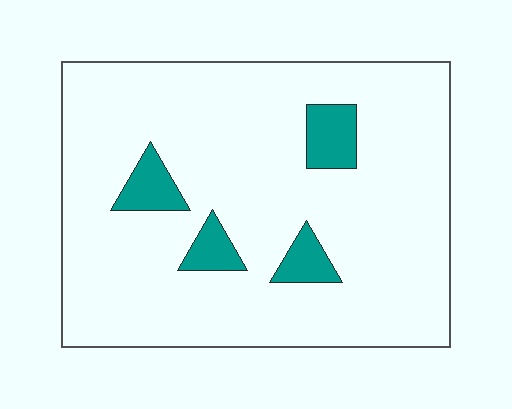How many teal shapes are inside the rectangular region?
4.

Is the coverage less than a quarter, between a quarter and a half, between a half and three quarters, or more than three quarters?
Less than a quarter.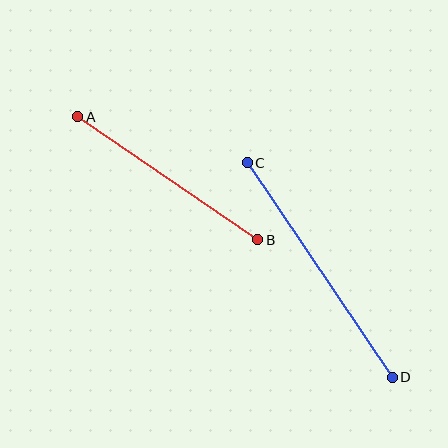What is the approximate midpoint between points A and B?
The midpoint is at approximately (168, 178) pixels.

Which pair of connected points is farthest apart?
Points C and D are farthest apart.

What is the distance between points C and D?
The distance is approximately 259 pixels.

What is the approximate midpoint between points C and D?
The midpoint is at approximately (320, 270) pixels.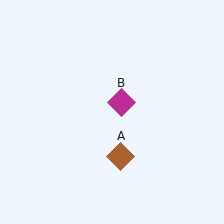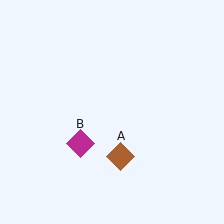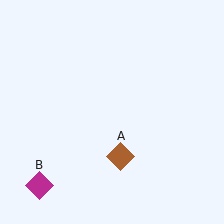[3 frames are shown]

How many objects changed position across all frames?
1 object changed position: magenta diamond (object B).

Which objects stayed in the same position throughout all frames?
Brown diamond (object A) remained stationary.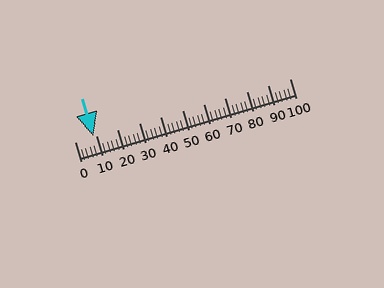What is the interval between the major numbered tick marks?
The major tick marks are spaced 10 units apart.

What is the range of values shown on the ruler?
The ruler shows values from 0 to 100.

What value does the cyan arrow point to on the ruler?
The cyan arrow points to approximately 9.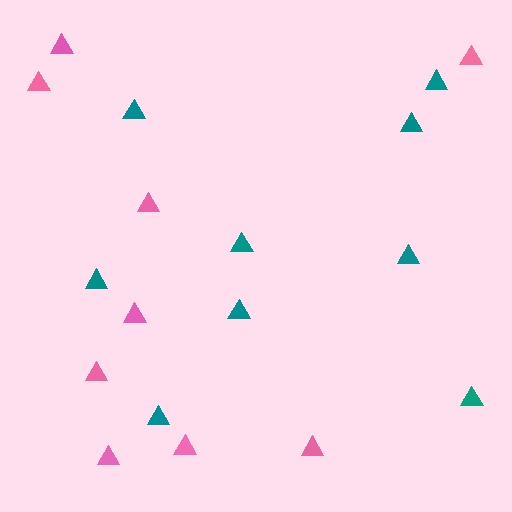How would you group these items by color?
There are 2 groups: one group of teal triangles (9) and one group of pink triangles (9).